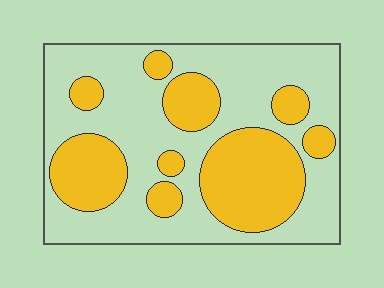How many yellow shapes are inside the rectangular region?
9.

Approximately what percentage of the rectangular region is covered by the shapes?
Approximately 35%.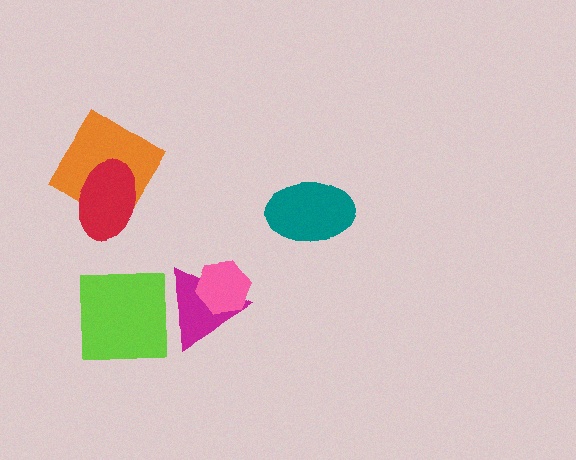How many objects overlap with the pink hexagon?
1 object overlaps with the pink hexagon.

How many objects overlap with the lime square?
1 object overlaps with the lime square.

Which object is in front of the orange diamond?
The red ellipse is in front of the orange diamond.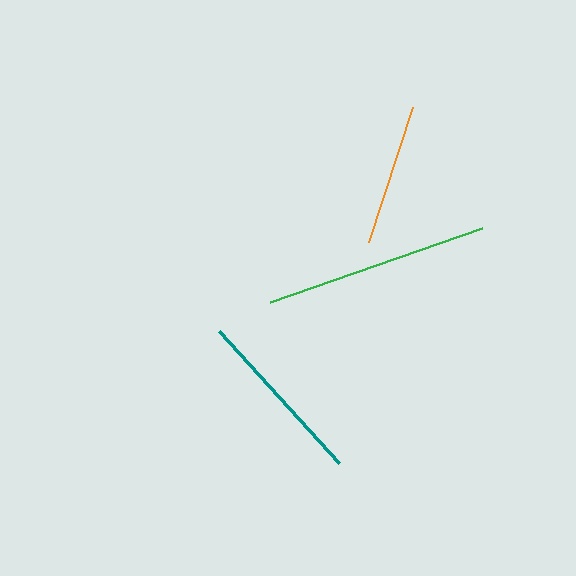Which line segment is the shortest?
The orange line is the shortest at approximately 142 pixels.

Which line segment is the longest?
The green line is the longest at approximately 225 pixels.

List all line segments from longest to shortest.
From longest to shortest: green, teal, orange.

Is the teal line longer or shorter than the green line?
The green line is longer than the teal line.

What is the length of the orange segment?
The orange segment is approximately 142 pixels long.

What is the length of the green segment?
The green segment is approximately 225 pixels long.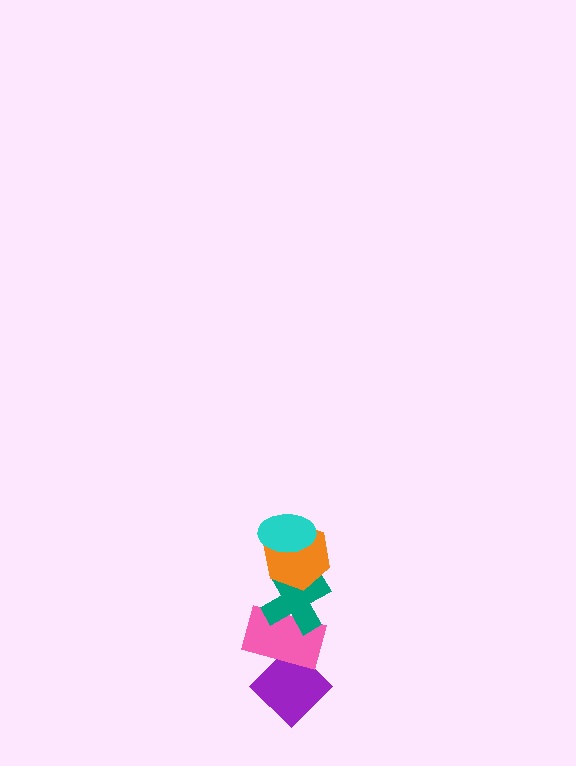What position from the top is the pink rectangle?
The pink rectangle is 4th from the top.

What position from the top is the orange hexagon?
The orange hexagon is 2nd from the top.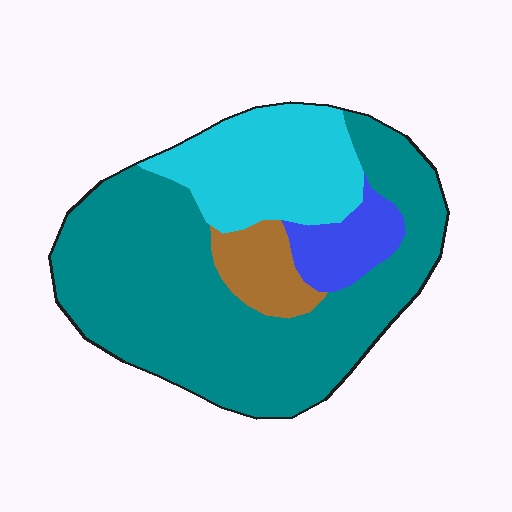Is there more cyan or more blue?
Cyan.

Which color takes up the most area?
Teal, at roughly 60%.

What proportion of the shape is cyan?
Cyan covers 22% of the shape.